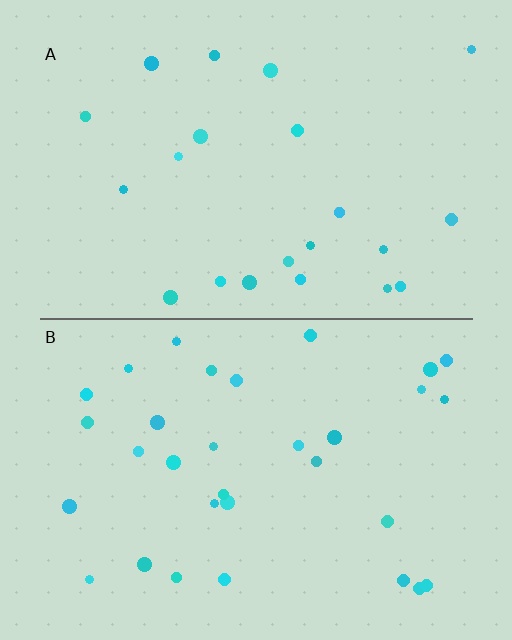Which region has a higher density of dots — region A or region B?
B (the bottom).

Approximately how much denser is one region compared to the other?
Approximately 1.5× — region B over region A.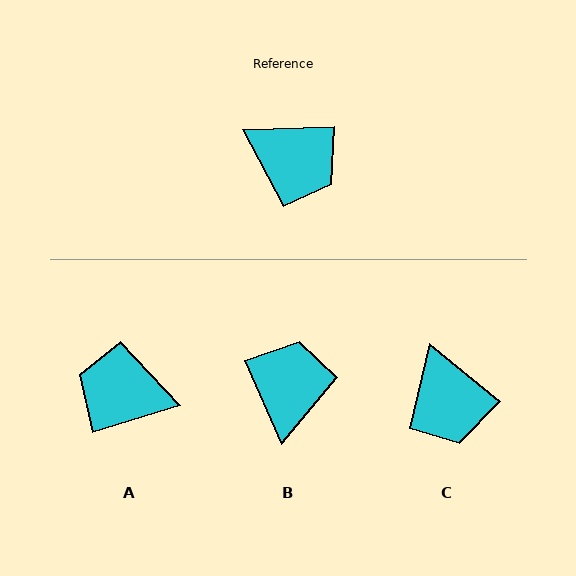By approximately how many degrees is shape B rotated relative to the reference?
Approximately 112 degrees counter-clockwise.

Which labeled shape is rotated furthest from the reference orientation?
A, about 165 degrees away.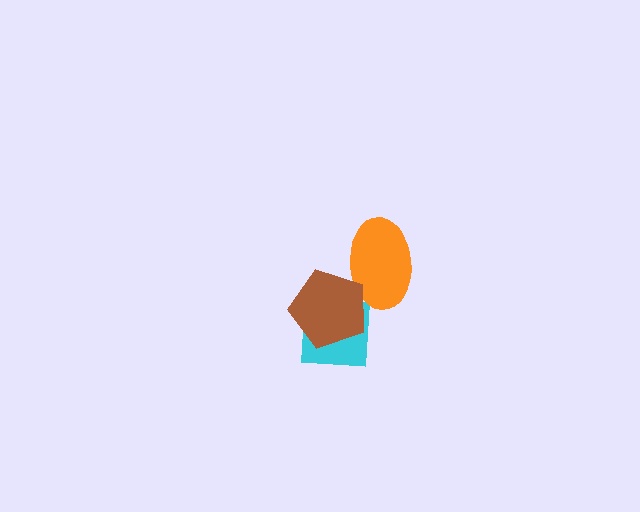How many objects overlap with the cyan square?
2 objects overlap with the cyan square.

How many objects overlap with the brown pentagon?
2 objects overlap with the brown pentagon.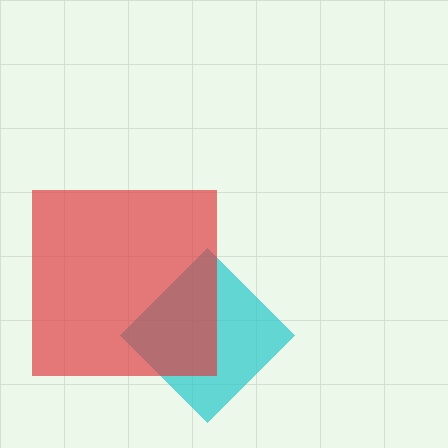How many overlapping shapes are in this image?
There are 2 overlapping shapes in the image.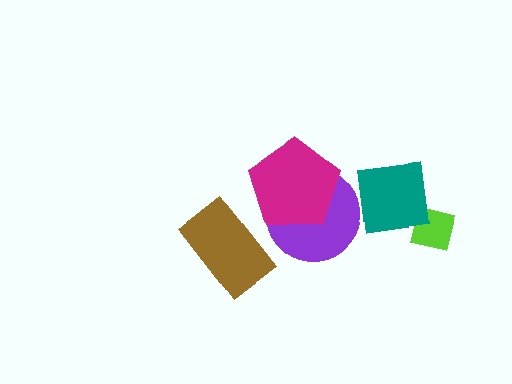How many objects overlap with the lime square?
1 object overlaps with the lime square.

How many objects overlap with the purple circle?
2 objects overlap with the purple circle.